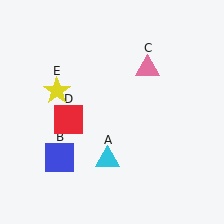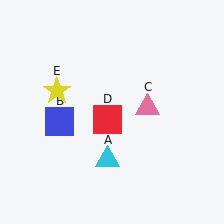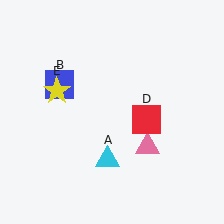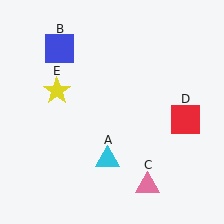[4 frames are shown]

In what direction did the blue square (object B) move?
The blue square (object B) moved up.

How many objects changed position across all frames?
3 objects changed position: blue square (object B), pink triangle (object C), red square (object D).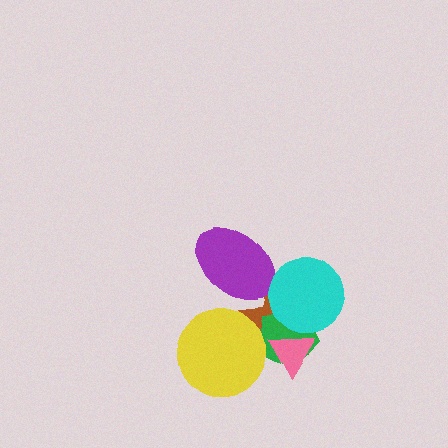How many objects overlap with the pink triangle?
2 objects overlap with the pink triangle.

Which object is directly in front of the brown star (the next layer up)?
The green pentagon is directly in front of the brown star.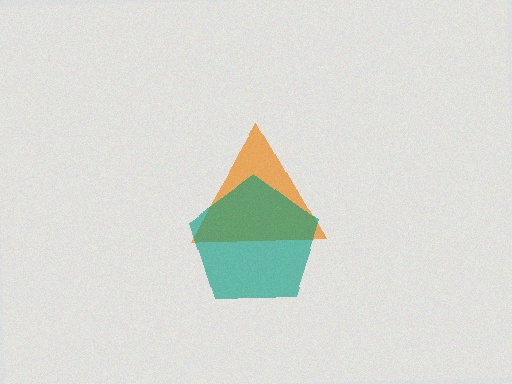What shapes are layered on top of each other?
The layered shapes are: an orange triangle, a teal pentagon.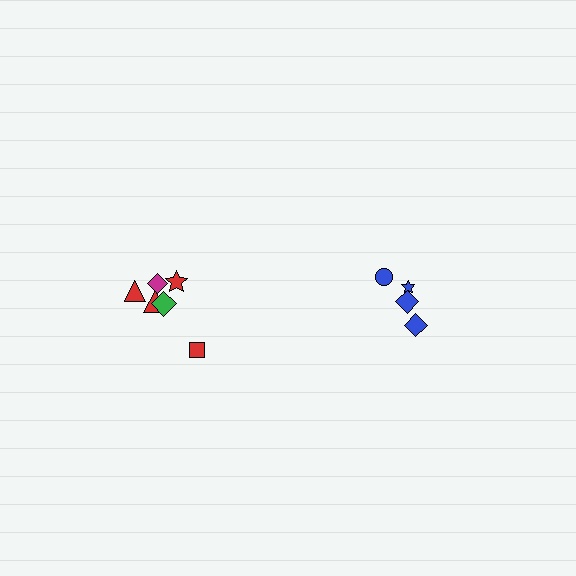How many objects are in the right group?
There are 4 objects.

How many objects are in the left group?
There are 6 objects.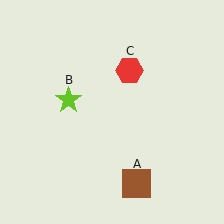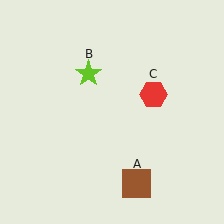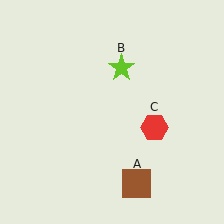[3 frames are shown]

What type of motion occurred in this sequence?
The lime star (object B), red hexagon (object C) rotated clockwise around the center of the scene.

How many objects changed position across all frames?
2 objects changed position: lime star (object B), red hexagon (object C).